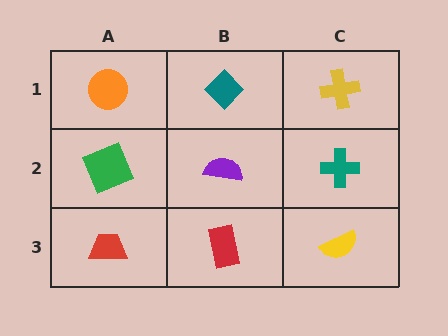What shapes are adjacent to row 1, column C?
A teal cross (row 2, column C), a teal diamond (row 1, column B).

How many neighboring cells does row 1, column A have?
2.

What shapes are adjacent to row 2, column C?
A yellow cross (row 1, column C), a yellow semicircle (row 3, column C), a purple semicircle (row 2, column B).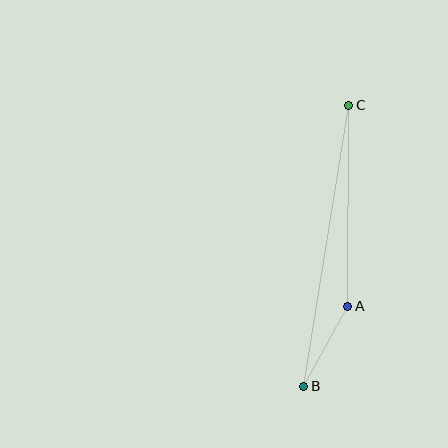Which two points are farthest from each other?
Points B and C are farthest from each other.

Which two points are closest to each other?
Points A and B are closest to each other.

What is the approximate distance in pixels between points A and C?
The distance between A and C is approximately 201 pixels.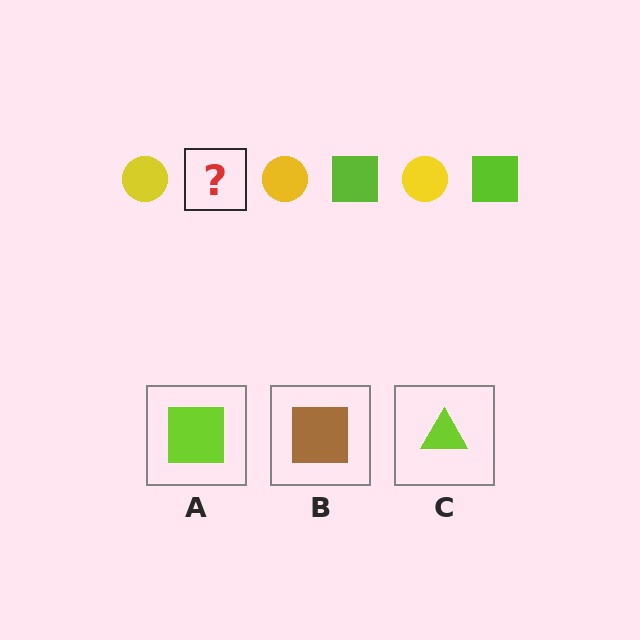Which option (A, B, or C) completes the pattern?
A.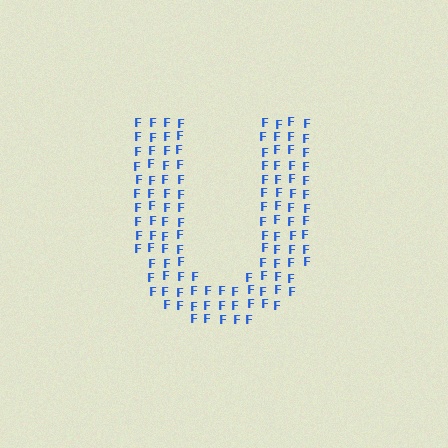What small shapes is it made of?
It is made of small letter F's.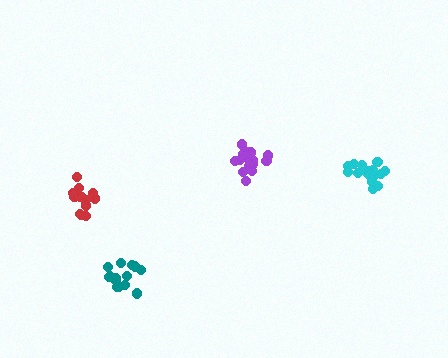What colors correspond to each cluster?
The clusters are colored: cyan, purple, teal, red.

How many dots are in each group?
Group 1: 18 dots, Group 2: 18 dots, Group 3: 14 dots, Group 4: 14 dots (64 total).